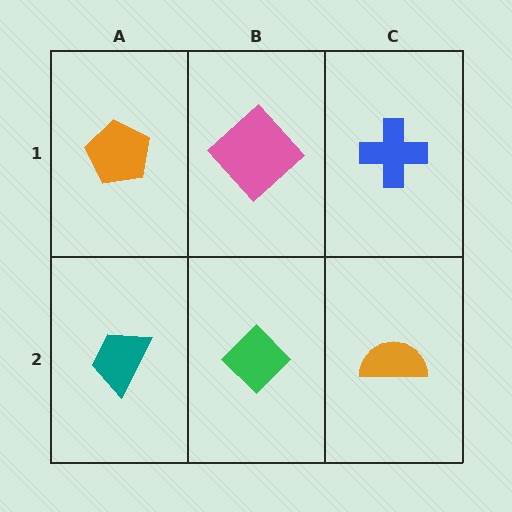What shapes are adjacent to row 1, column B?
A green diamond (row 2, column B), an orange pentagon (row 1, column A), a blue cross (row 1, column C).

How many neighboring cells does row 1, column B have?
3.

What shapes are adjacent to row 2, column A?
An orange pentagon (row 1, column A), a green diamond (row 2, column B).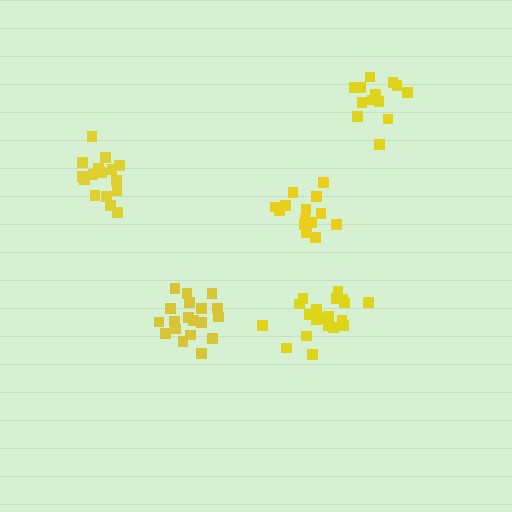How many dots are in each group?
Group 1: 19 dots, Group 2: 14 dots, Group 3: 20 dots, Group 4: 18 dots, Group 5: 14 dots (85 total).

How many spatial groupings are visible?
There are 5 spatial groupings.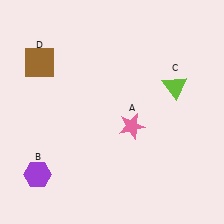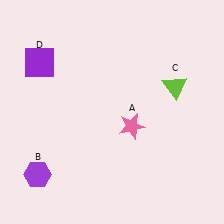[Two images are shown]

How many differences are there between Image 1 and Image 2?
There is 1 difference between the two images.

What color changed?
The square (D) changed from brown in Image 1 to purple in Image 2.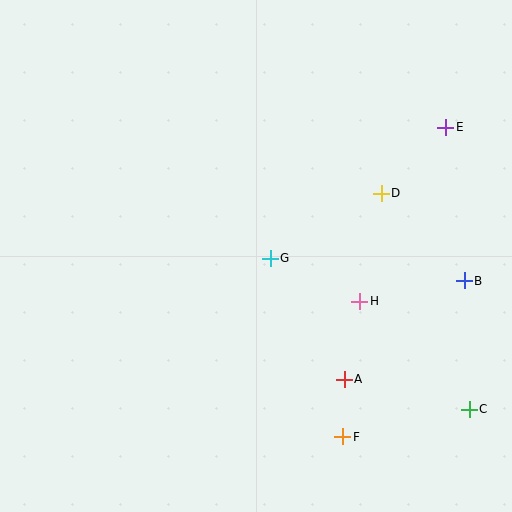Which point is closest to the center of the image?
Point G at (270, 258) is closest to the center.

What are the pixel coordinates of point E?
Point E is at (446, 127).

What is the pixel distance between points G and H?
The distance between G and H is 99 pixels.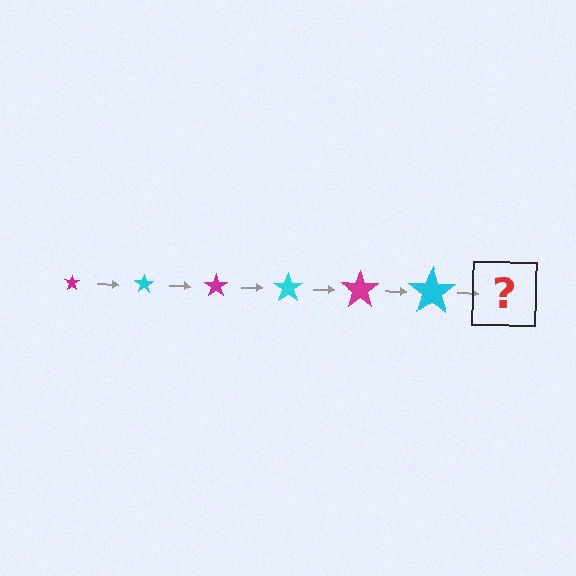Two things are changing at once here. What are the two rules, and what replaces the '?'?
The two rules are that the star grows larger each step and the color cycles through magenta and cyan. The '?' should be a magenta star, larger than the previous one.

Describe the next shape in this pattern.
It should be a magenta star, larger than the previous one.